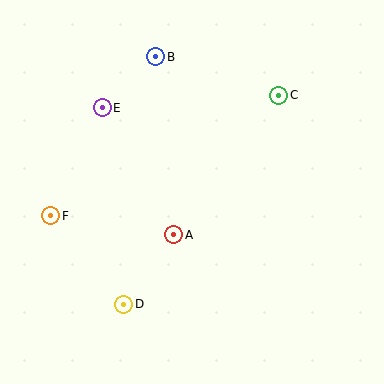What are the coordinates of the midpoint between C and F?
The midpoint between C and F is at (165, 156).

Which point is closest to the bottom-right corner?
Point A is closest to the bottom-right corner.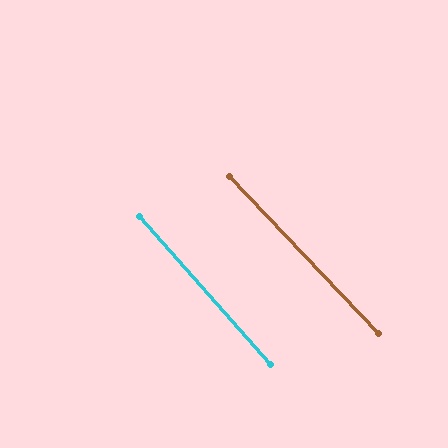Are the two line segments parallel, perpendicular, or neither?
Parallel — their directions differ by only 1.7°.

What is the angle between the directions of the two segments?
Approximately 2 degrees.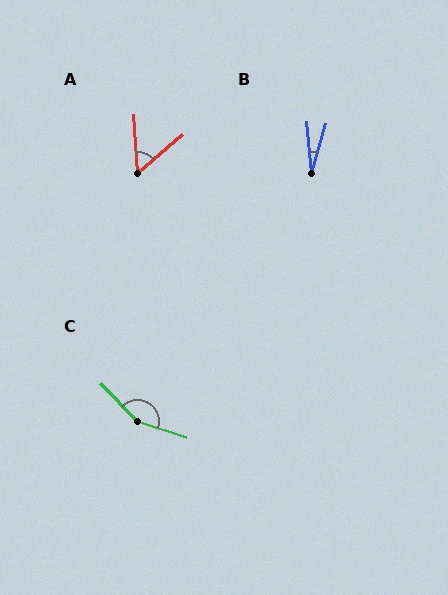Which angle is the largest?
C, at approximately 153 degrees.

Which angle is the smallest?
B, at approximately 21 degrees.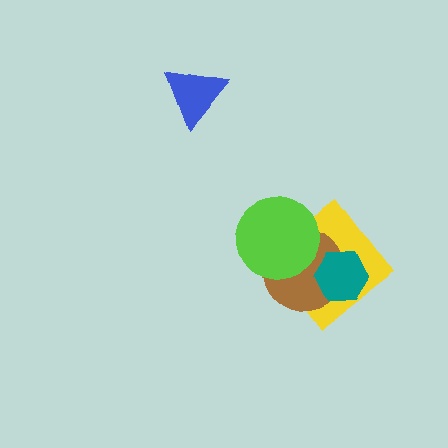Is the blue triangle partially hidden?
No, no other shape covers it.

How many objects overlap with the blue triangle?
0 objects overlap with the blue triangle.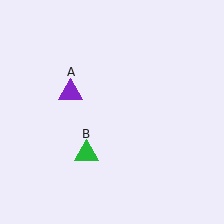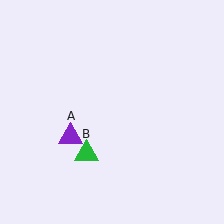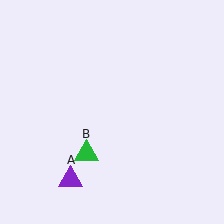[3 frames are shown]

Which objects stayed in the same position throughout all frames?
Green triangle (object B) remained stationary.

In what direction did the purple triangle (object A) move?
The purple triangle (object A) moved down.